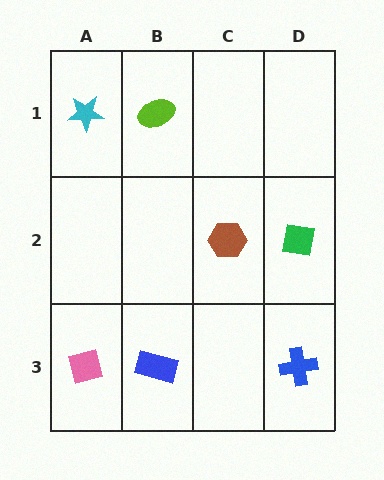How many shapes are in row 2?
2 shapes.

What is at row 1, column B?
A lime ellipse.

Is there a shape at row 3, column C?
No, that cell is empty.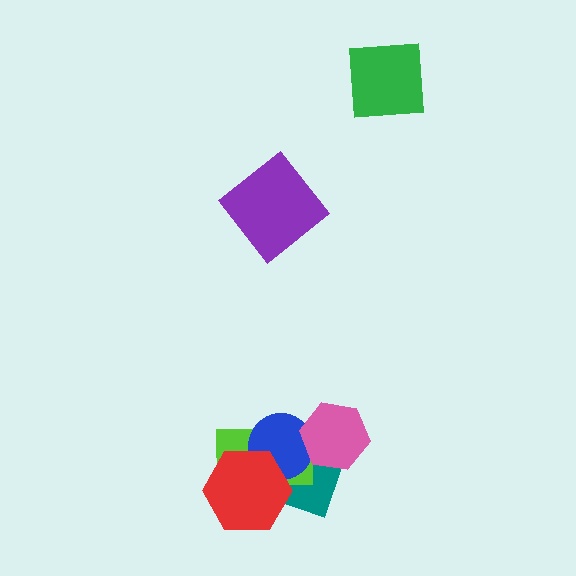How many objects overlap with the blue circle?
4 objects overlap with the blue circle.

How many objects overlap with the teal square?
4 objects overlap with the teal square.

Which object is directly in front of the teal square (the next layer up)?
The lime rectangle is directly in front of the teal square.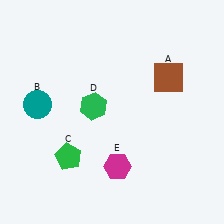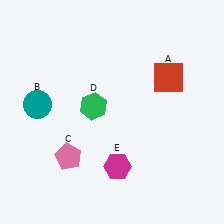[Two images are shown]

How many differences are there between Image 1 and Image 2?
There are 2 differences between the two images.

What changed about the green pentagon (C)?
In Image 1, C is green. In Image 2, it changed to pink.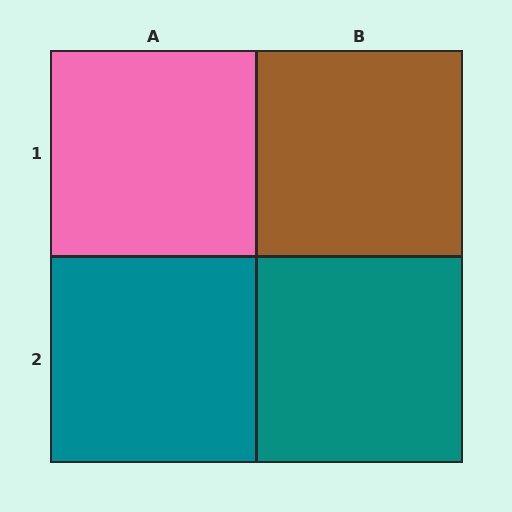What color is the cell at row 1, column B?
Brown.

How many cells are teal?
2 cells are teal.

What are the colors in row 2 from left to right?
Teal, teal.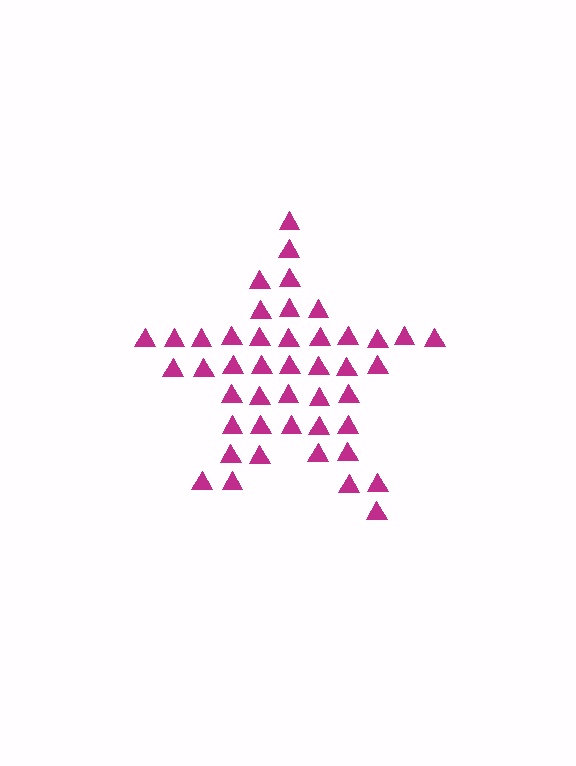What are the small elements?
The small elements are triangles.